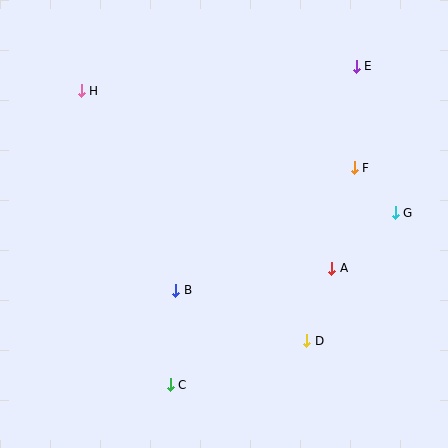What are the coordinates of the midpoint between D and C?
The midpoint between D and C is at (239, 363).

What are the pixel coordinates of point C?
Point C is at (170, 385).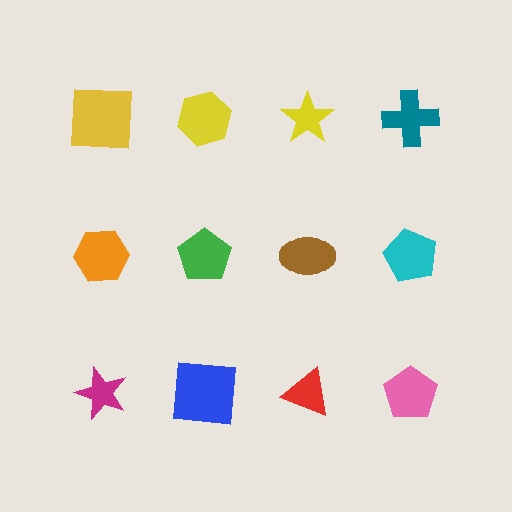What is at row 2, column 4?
A cyan pentagon.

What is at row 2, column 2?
A green pentagon.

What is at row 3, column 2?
A blue square.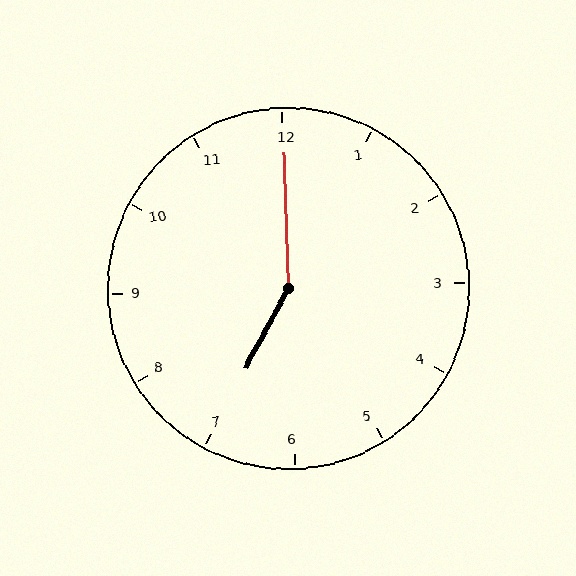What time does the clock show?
7:00.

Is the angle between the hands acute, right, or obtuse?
It is obtuse.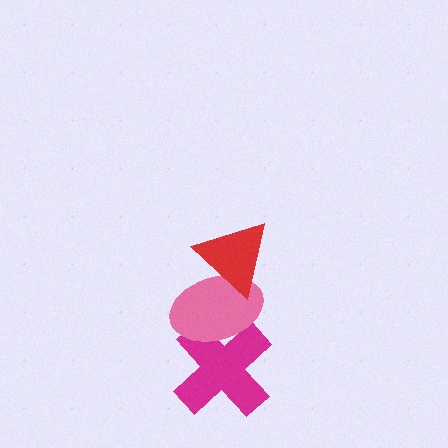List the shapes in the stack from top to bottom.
From top to bottom: the red triangle, the pink ellipse, the magenta cross.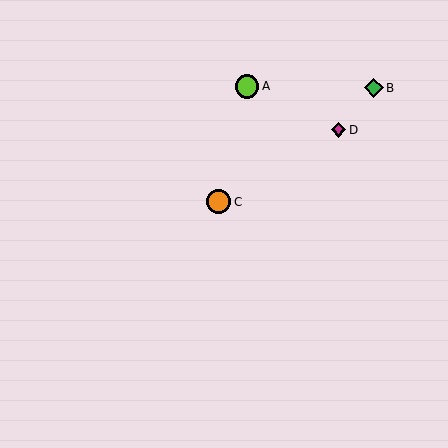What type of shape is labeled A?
Shape A is a lime circle.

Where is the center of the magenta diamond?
The center of the magenta diamond is at (339, 130).